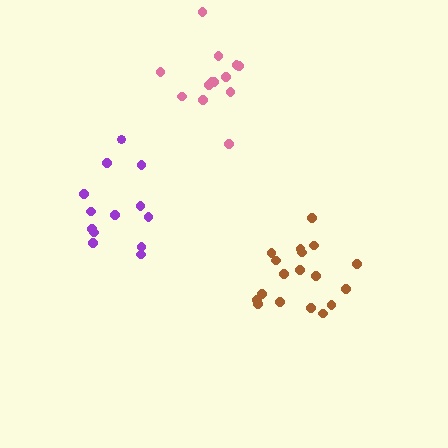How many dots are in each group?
Group 1: 13 dots, Group 2: 18 dots, Group 3: 13 dots (44 total).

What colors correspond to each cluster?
The clusters are colored: pink, brown, purple.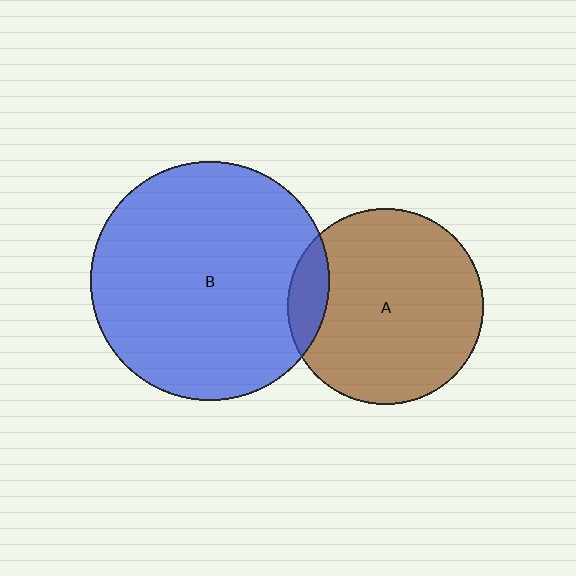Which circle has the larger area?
Circle B (blue).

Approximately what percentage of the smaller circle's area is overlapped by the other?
Approximately 10%.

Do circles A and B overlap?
Yes.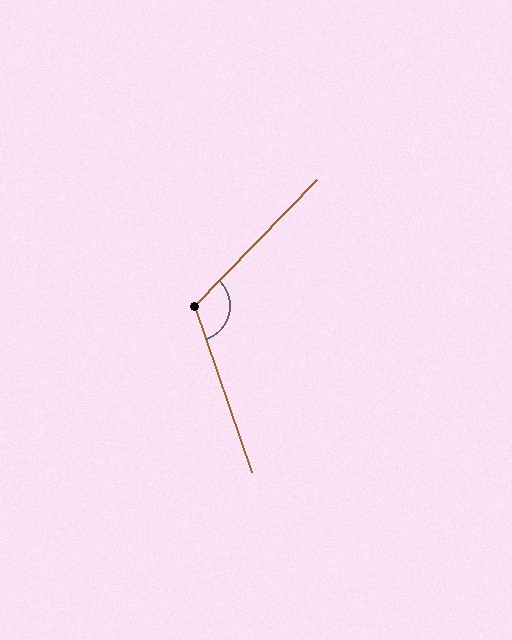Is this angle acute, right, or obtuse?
It is obtuse.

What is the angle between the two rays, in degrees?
Approximately 117 degrees.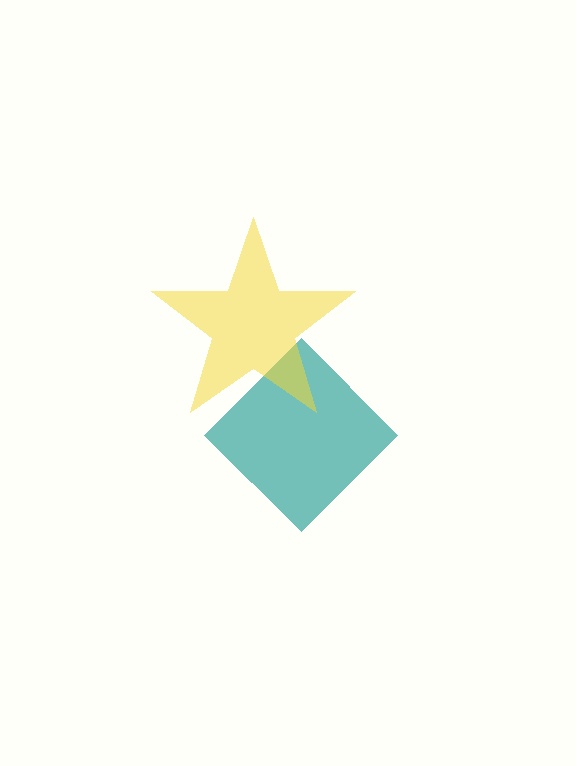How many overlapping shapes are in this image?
There are 2 overlapping shapes in the image.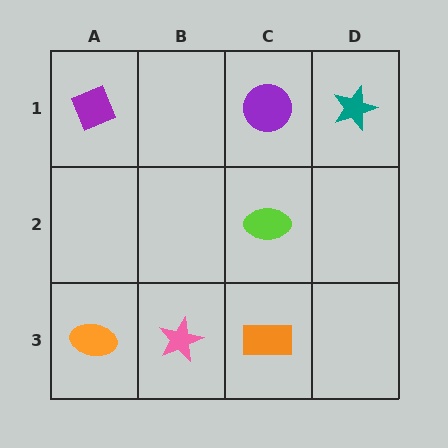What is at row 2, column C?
A lime ellipse.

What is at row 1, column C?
A purple circle.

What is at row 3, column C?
An orange rectangle.